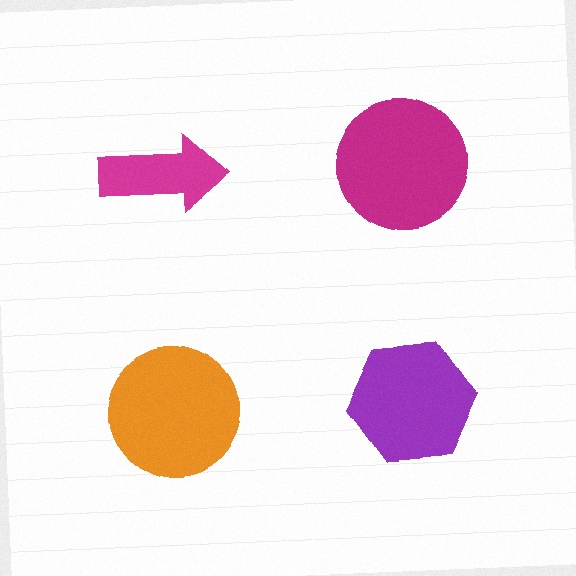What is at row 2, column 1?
An orange circle.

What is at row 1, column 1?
A magenta arrow.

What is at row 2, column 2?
A purple hexagon.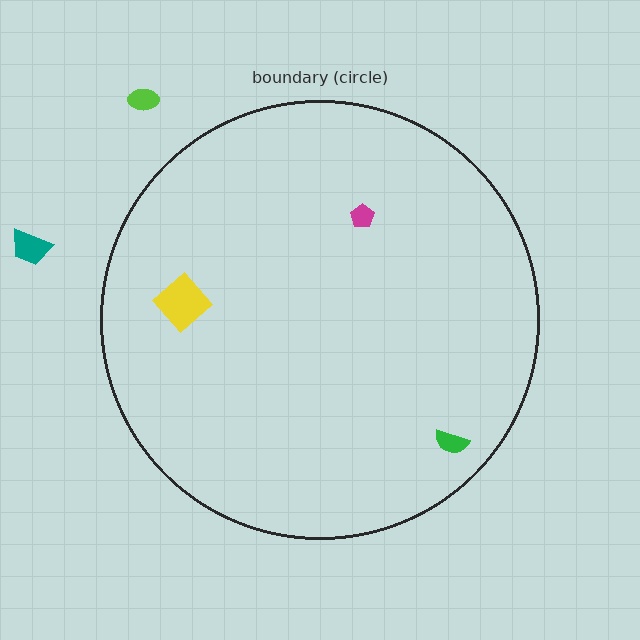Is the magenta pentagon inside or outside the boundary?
Inside.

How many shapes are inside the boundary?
3 inside, 2 outside.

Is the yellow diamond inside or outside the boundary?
Inside.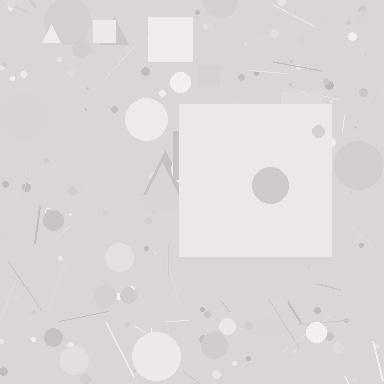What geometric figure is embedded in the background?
A square is embedded in the background.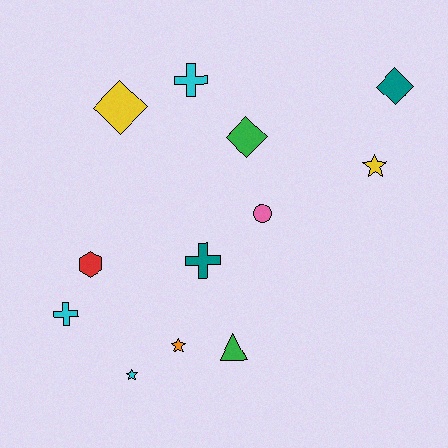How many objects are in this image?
There are 12 objects.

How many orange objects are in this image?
There is 1 orange object.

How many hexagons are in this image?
There is 1 hexagon.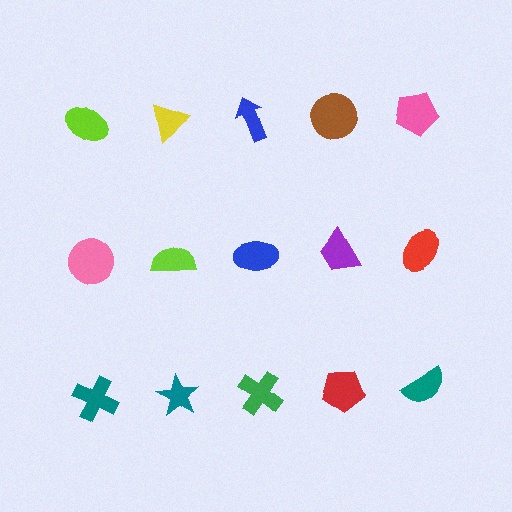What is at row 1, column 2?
A yellow triangle.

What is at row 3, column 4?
A red pentagon.